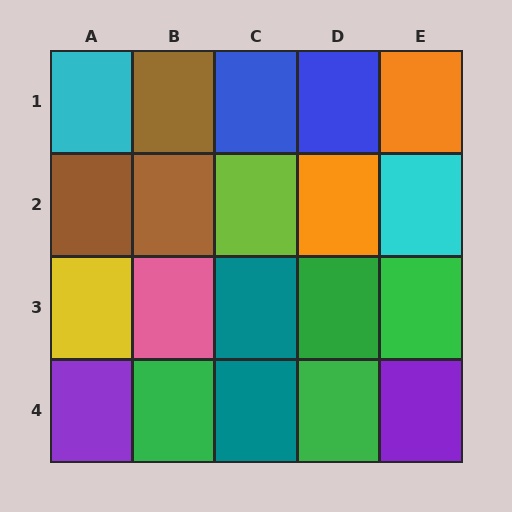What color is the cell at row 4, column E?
Purple.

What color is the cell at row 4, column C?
Teal.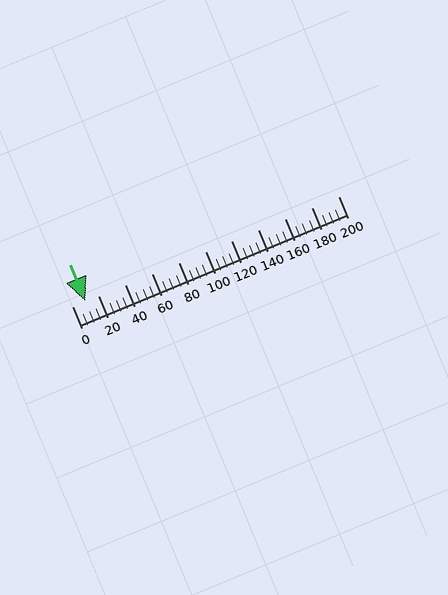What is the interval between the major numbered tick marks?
The major tick marks are spaced 20 units apart.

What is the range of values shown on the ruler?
The ruler shows values from 0 to 200.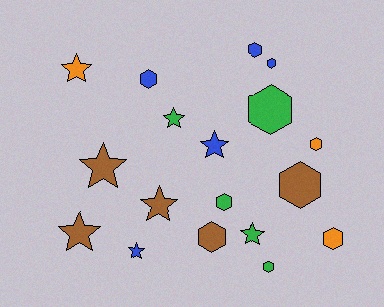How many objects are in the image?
There are 18 objects.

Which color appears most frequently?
Blue, with 5 objects.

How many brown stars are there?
There are 3 brown stars.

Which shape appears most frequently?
Hexagon, with 10 objects.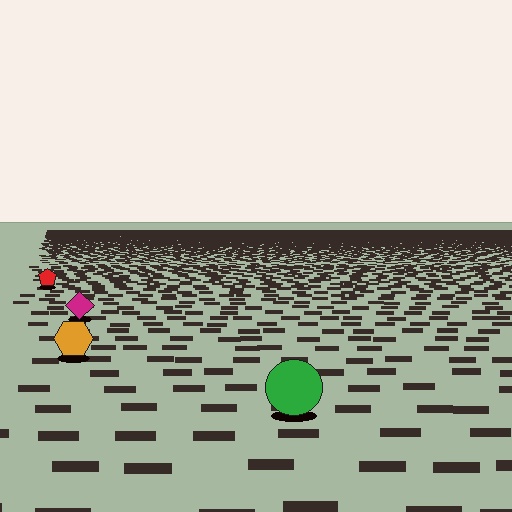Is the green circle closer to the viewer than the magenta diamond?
Yes. The green circle is closer — you can tell from the texture gradient: the ground texture is coarser near it.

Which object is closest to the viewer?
The green circle is closest. The texture marks near it are larger and more spread out.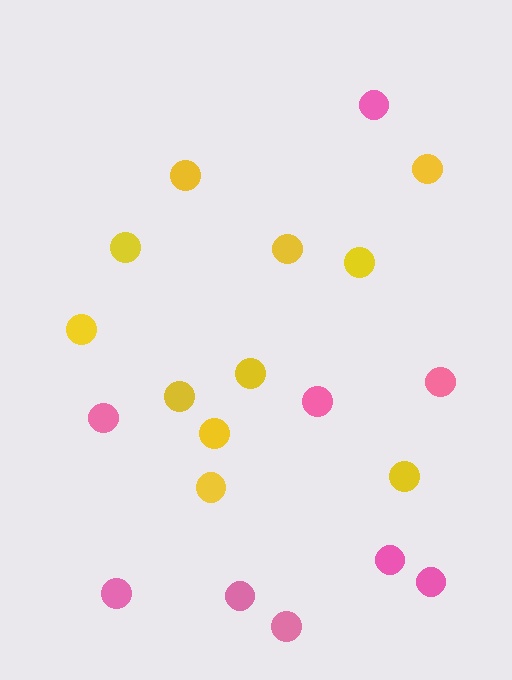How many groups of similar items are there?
There are 2 groups: one group of yellow circles (11) and one group of pink circles (9).